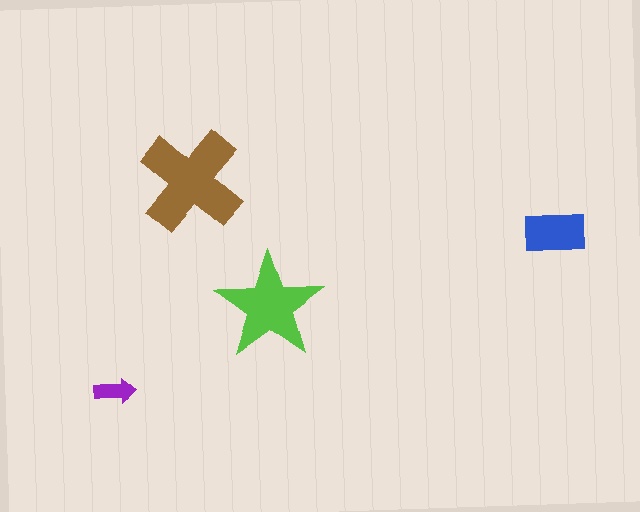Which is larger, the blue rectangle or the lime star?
The lime star.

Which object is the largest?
The brown cross.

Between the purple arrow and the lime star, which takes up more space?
The lime star.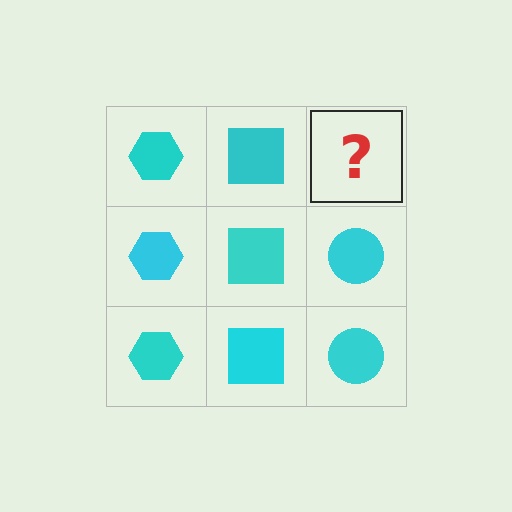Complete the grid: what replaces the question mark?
The question mark should be replaced with a cyan circle.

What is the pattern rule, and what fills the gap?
The rule is that each column has a consistent shape. The gap should be filled with a cyan circle.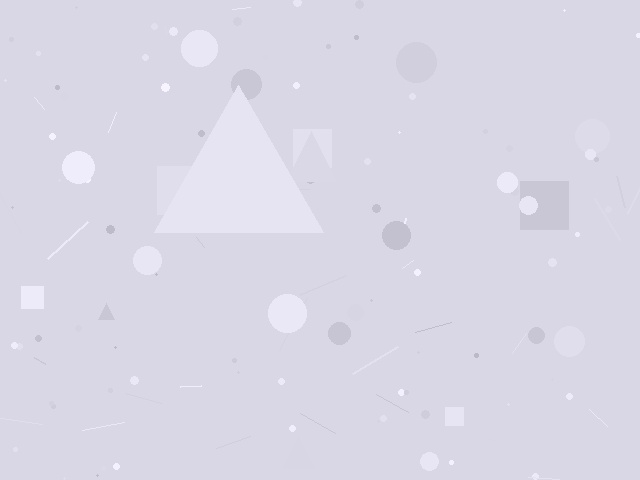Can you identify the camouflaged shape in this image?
The camouflaged shape is a triangle.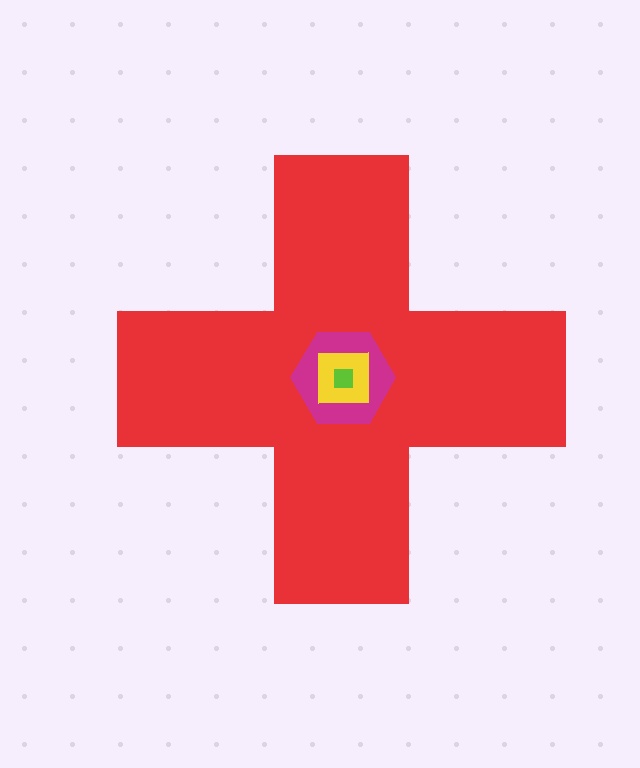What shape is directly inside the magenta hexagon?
The yellow square.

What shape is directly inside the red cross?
The magenta hexagon.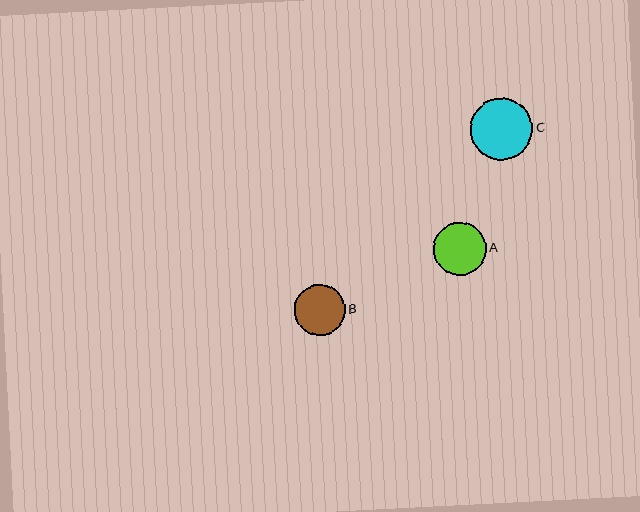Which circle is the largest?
Circle C is the largest with a size of approximately 62 pixels.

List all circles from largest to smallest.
From largest to smallest: C, A, B.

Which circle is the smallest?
Circle B is the smallest with a size of approximately 50 pixels.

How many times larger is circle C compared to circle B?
Circle C is approximately 1.2 times the size of circle B.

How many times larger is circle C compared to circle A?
Circle C is approximately 1.2 times the size of circle A.